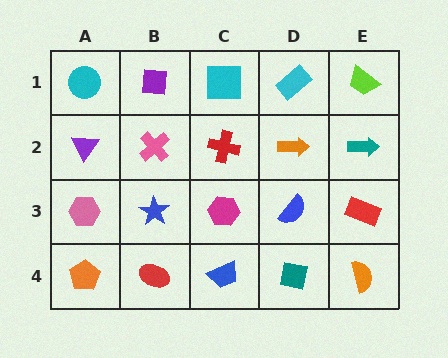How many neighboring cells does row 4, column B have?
3.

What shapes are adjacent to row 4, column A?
A pink hexagon (row 3, column A), a red ellipse (row 4, column B).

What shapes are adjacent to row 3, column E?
A teal arrow (row 2, column E), an orange semicircle (row 4, column E), a blue semicircle (row 3, column D).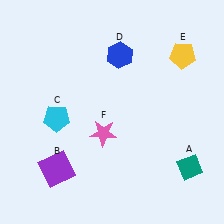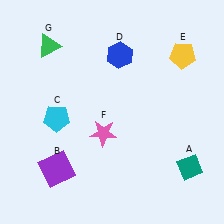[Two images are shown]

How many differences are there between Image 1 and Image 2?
There is 1 difference between the two images.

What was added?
A green triangle (G) was added in Image 2.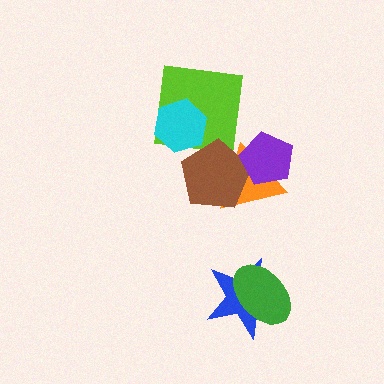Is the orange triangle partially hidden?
Yes, it is partially covered by another shape.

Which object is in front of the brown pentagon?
The purple pentagon is in front of the brown pentagon.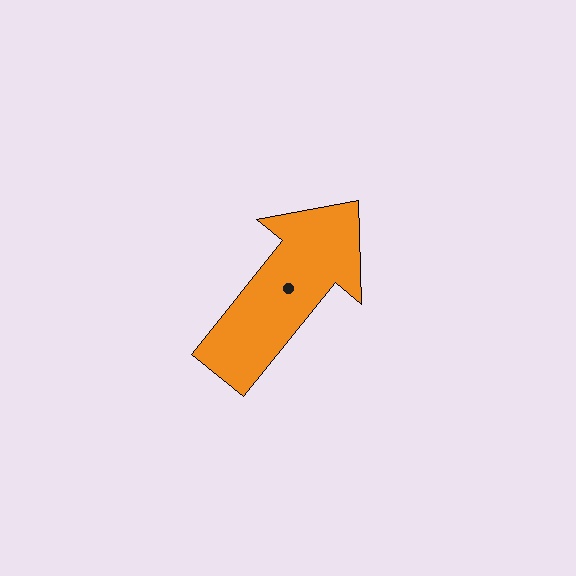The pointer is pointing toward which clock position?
Roughly 1 o'clock.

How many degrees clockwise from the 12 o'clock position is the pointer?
Approximately 39 degrees.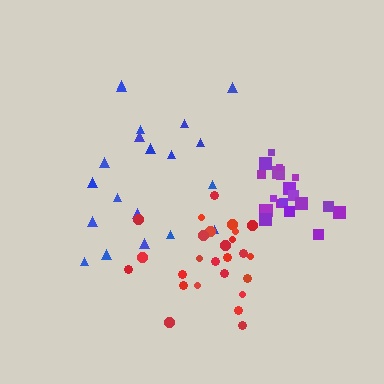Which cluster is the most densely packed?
Purple.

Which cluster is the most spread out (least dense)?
Blue.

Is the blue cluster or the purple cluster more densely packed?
Purple.